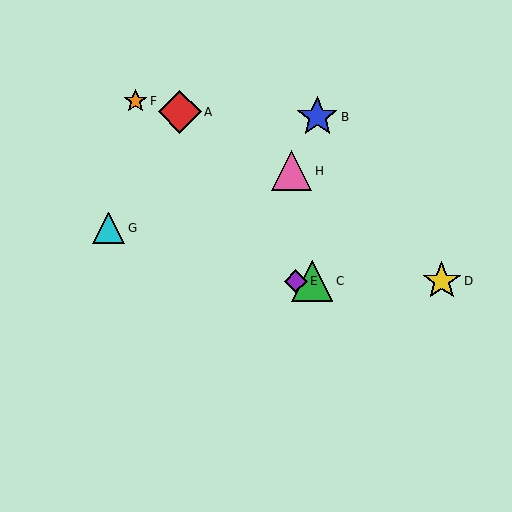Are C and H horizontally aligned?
No, C is at y≈281 and H is at y≈171.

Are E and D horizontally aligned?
Yes, both are at y≈281.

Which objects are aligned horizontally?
Objects C, D, E are aligned horizontally.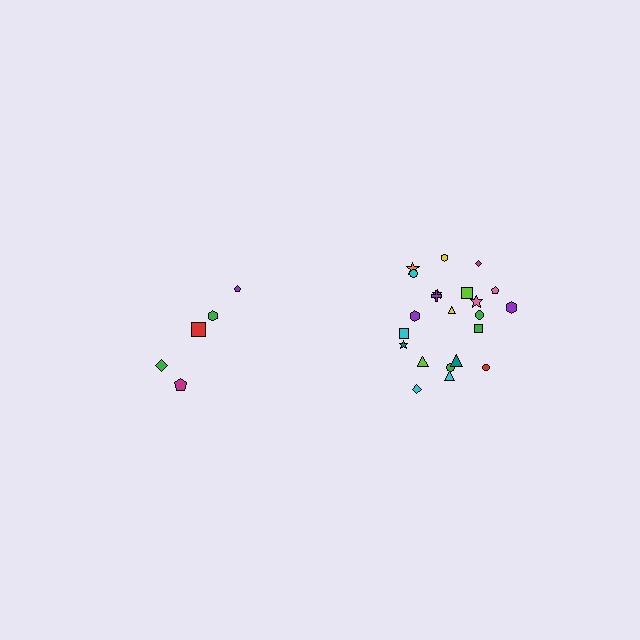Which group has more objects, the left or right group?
The right group.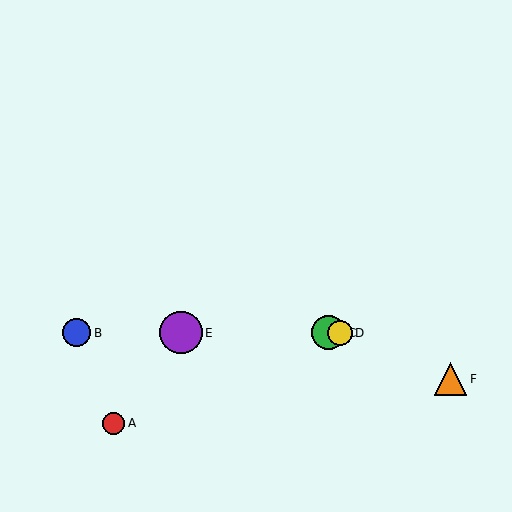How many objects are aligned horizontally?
4 objects (B, C, D, E) are aligned horizontally.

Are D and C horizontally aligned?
Yes, both are at y≈333.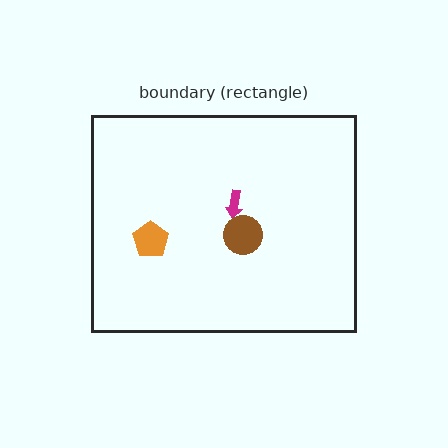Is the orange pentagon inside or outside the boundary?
Inside.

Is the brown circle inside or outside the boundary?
Inside.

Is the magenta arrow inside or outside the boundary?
Inside.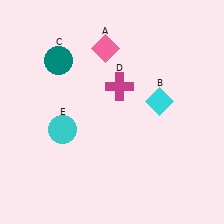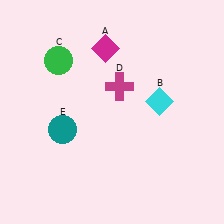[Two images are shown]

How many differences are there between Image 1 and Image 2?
There are 3 differences between the two images.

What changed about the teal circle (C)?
In Image 1, C is teal. In Image 2, it changed to green.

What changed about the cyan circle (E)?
In Image 1, E is cyan. In Image 2, it changed to teal.